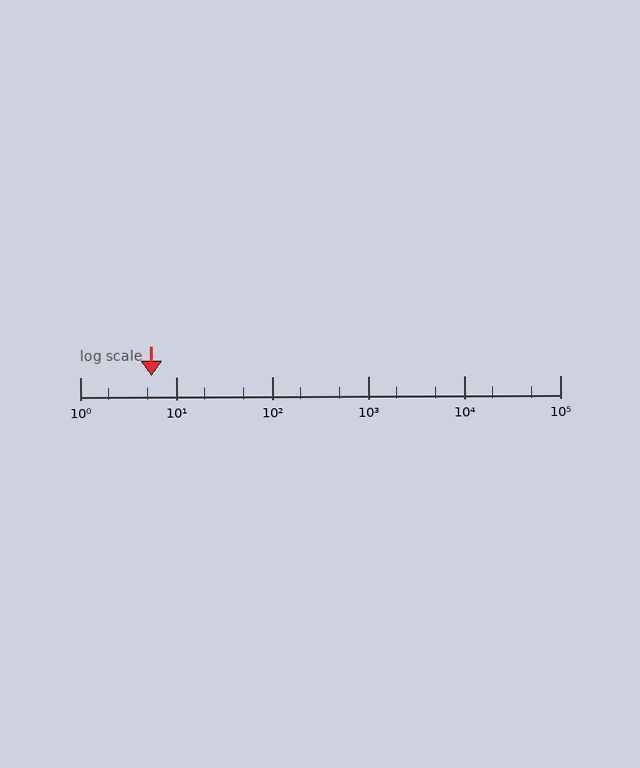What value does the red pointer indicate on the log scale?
The pointer indicates approximately 5.5.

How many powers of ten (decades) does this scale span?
The scale spans 5 decades, from 1 to 100000.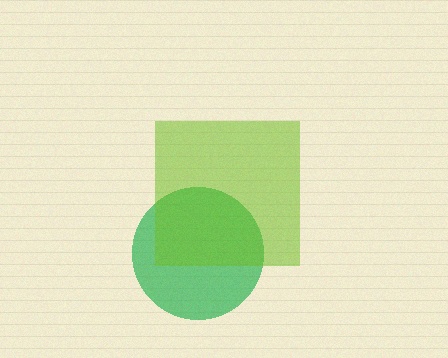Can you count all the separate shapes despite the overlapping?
Yes, there are 2 separate shapes.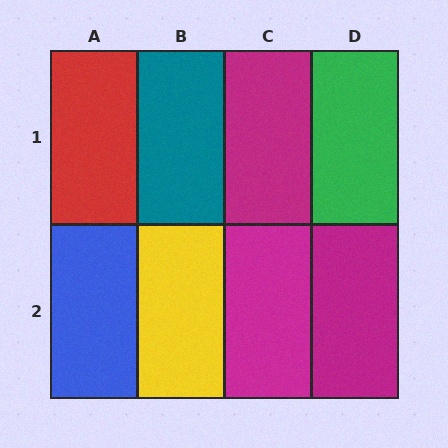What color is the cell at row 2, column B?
Yellow.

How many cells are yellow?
1 cell is yellow.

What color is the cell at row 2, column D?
Magenta.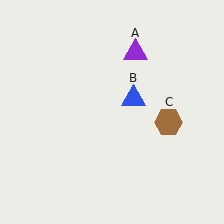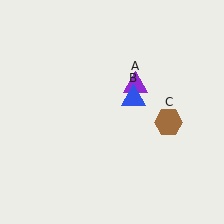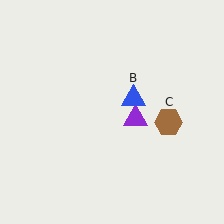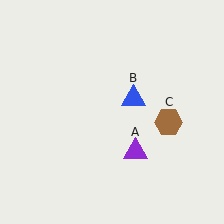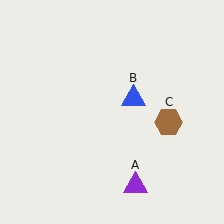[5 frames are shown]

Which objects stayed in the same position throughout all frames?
Blue triangle (object B) and brown hexagon (object C) remained stationary.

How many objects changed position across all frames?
1 object changed position: purple triangle (object A).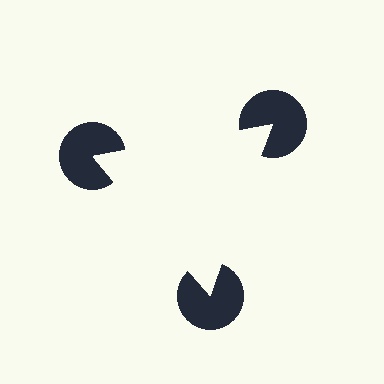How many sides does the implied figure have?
3 sides.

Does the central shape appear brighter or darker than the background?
It typically appears slightly brighter than the background, even though no actual brightness change is drawn.